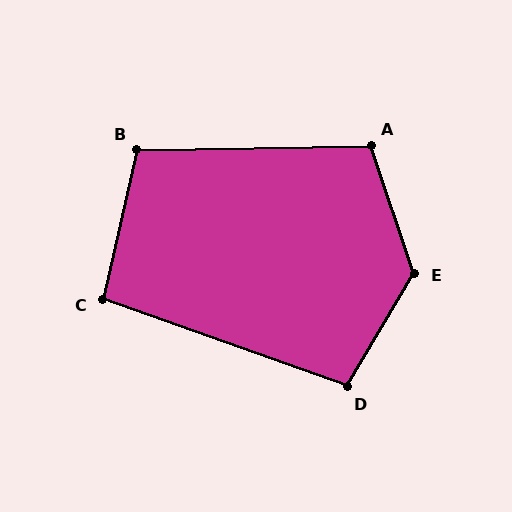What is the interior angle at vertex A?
Approximately 108 degrees (obtuse).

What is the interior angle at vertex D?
Approximately 101 degrees (obtuse).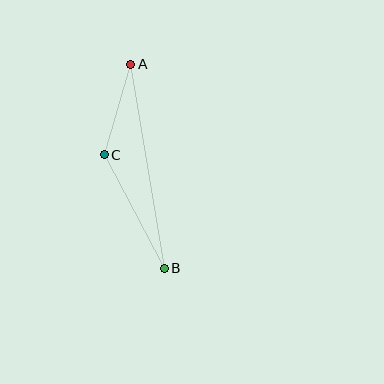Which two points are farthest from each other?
Points A and B are farthest from each other.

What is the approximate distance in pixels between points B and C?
The distance between B and C is approximately 128 pixels.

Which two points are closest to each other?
Points A and C are closest to each other.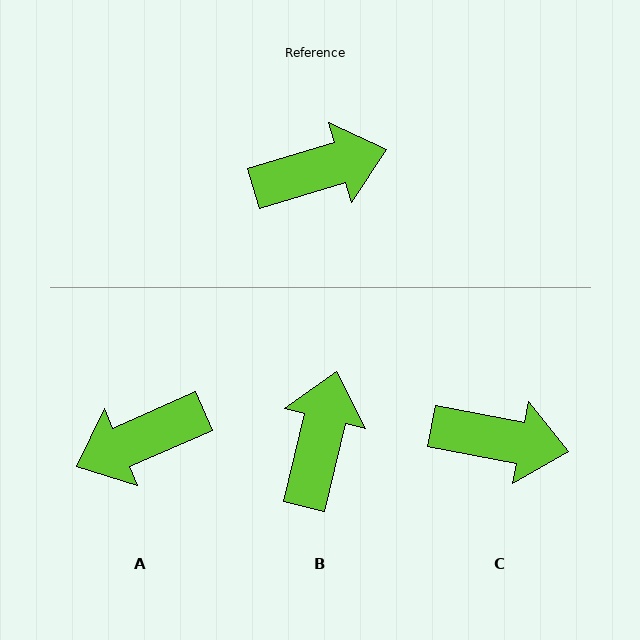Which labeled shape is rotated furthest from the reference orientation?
A, about 173 degrees away.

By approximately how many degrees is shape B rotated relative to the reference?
Approximately 60 degrees counter-clockwise.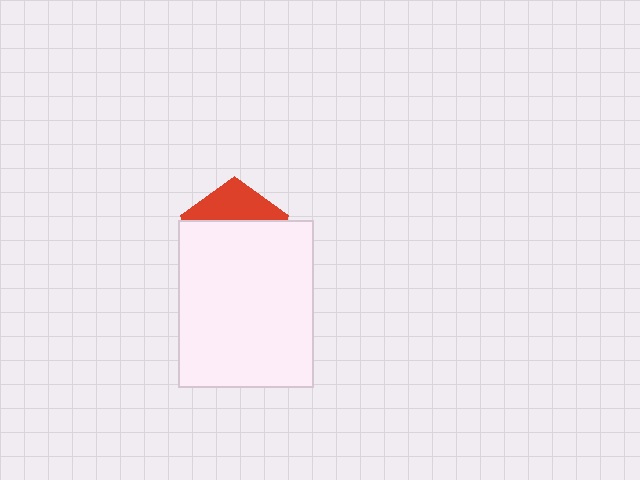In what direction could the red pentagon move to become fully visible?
The red pentagon could move up. That would shift it out from behind the white rectangle entirely.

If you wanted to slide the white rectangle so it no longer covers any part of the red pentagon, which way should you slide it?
Slide it down — that is the most direct way to separate the two shapes.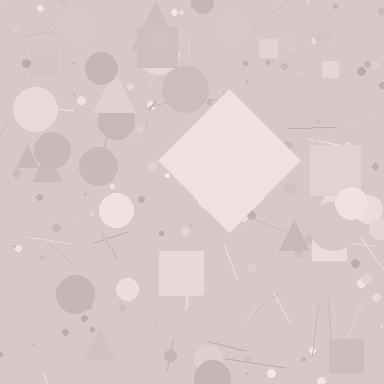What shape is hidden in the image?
A diamond is hidden in the image.